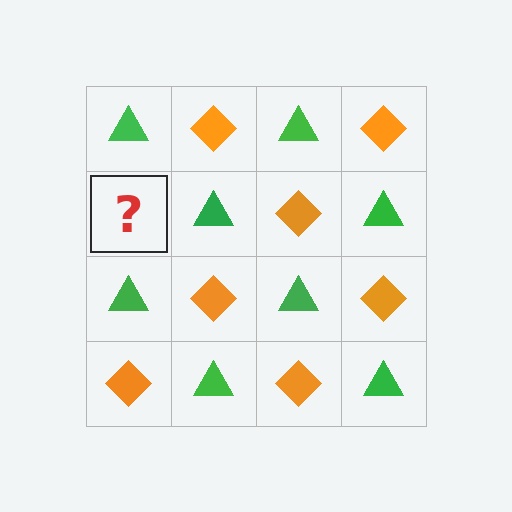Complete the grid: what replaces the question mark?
The question mark should be replaced with an orange diamond.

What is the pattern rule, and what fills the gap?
The rule is that it alternates green triangle and orange diamond in a checkerboard pattern. The gap should be filled with an orange diamond.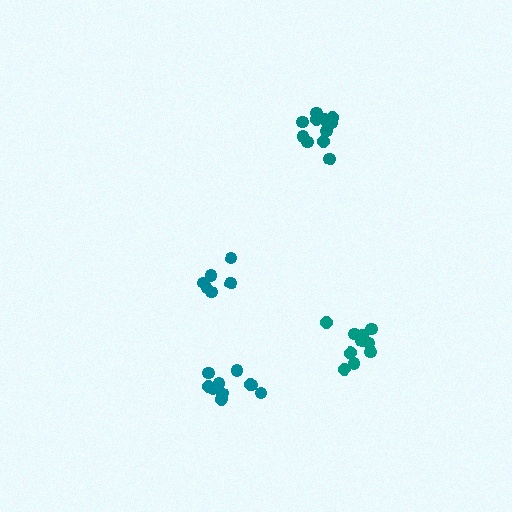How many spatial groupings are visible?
There are 4 spatial groupings.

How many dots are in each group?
Group 1: 11 dots, Group 2: 10 dots, Group 3: 10 dots, Group 4: 6 dots (37 total).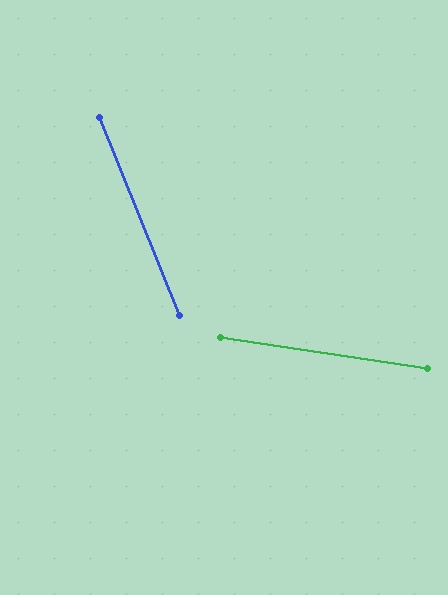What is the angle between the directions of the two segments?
Approximately 60 degrees.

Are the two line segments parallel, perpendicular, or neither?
Neither parallel nor perpendicular — they differ by about 60°.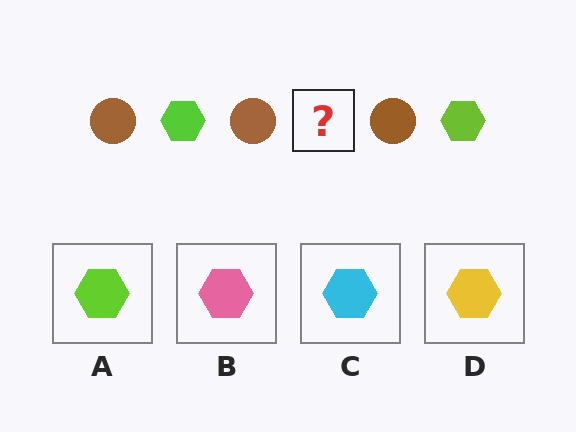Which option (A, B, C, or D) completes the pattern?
A.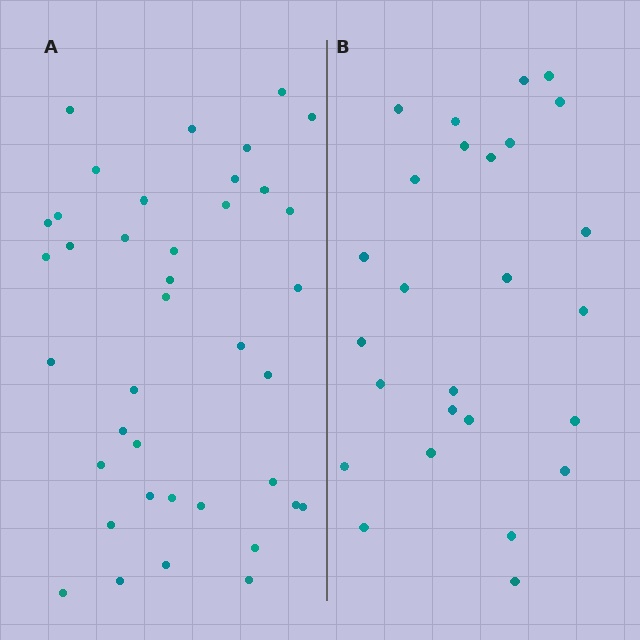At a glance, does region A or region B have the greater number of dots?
Region A (the left region) has more dots.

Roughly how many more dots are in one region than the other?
Region A has approximately 15 more dots than region B.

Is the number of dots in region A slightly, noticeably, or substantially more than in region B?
Region A has substantially more. The ratio is roughly 1.5 to 1.